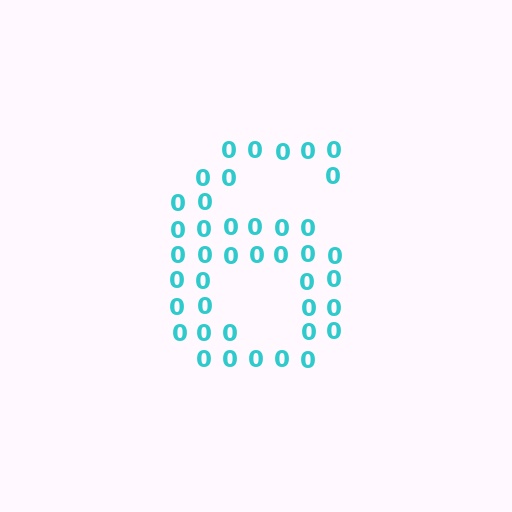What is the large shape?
The large shape is the digit 6.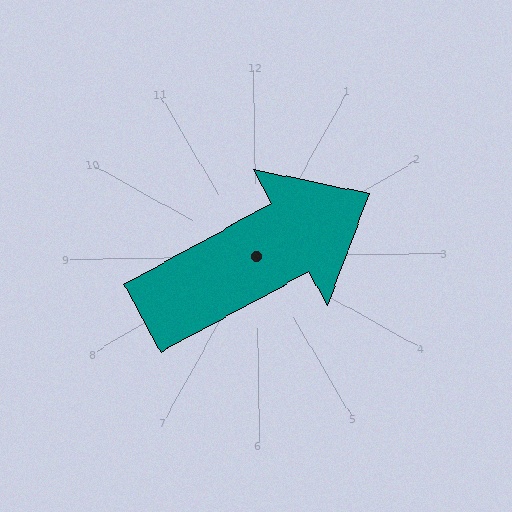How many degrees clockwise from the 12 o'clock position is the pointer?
Approximately 62 degrees.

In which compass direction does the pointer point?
Northeast.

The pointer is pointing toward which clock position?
Roughly 2 o'clock.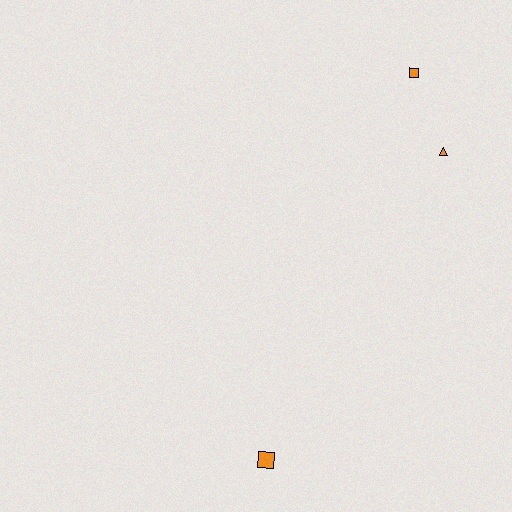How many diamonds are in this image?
There are no diamonds.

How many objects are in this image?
There are 3 objects.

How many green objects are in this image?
There are no green objects.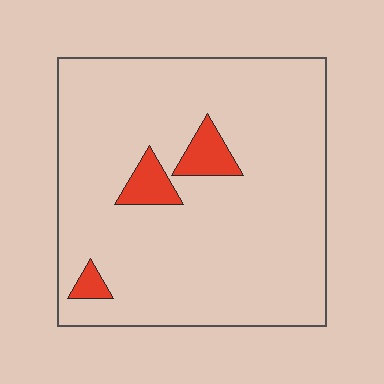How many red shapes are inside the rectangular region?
3.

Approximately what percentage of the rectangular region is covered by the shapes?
Approximately 5%.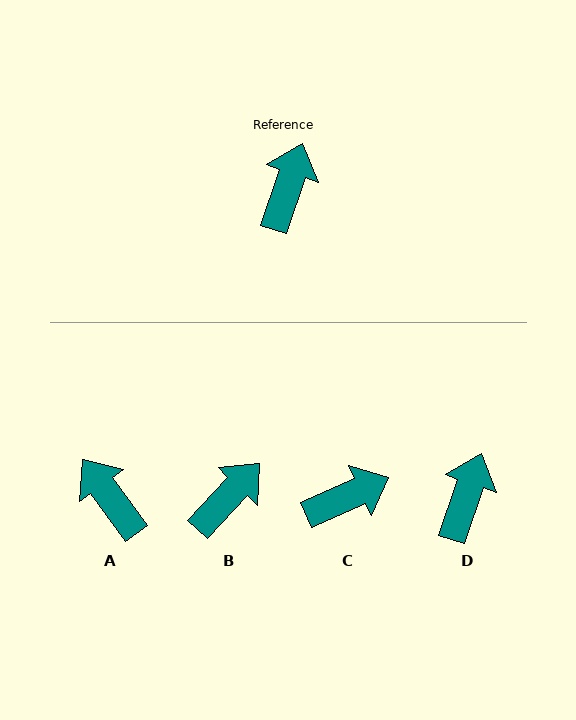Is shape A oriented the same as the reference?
No, it is off by about 55 degrees.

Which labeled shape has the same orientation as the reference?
D.